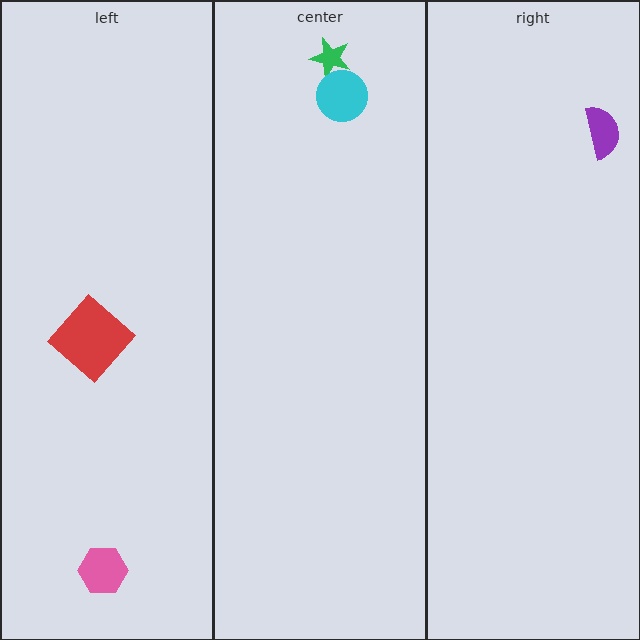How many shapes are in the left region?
2.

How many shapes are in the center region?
2.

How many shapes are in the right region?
1.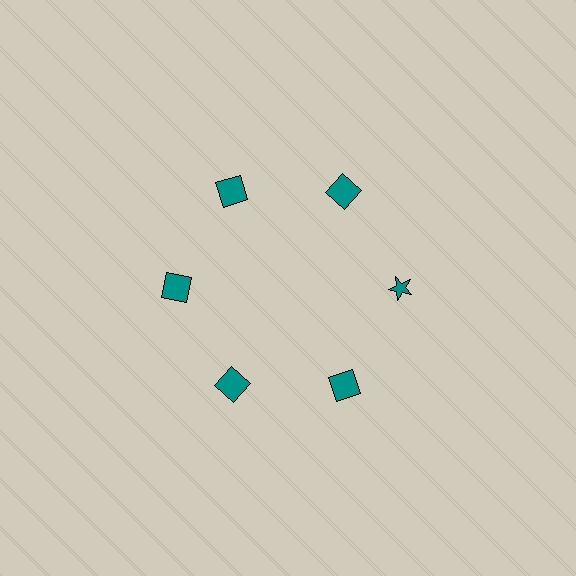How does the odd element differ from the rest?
It has a different shape: star instead of square.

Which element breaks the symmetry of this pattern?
The teal star at roughly the 3 o'clock position breaks the symmetry. All other shapes are teal squares.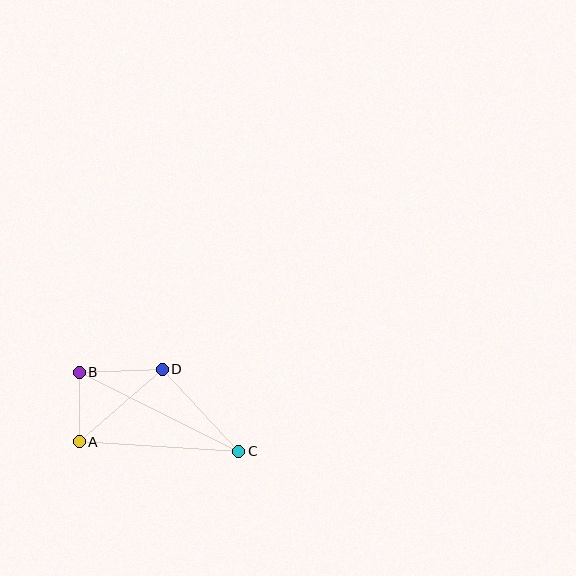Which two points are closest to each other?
Points A and B are closest to each other.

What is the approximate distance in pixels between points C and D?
The distance between C and D is approximately 112 pixels.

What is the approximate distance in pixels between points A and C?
The distance between A and C is approximately 160 pixels.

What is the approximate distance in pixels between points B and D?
The distance between B and D is approximately 83 pixels.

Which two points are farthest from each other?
Points B and C are farthest from each other.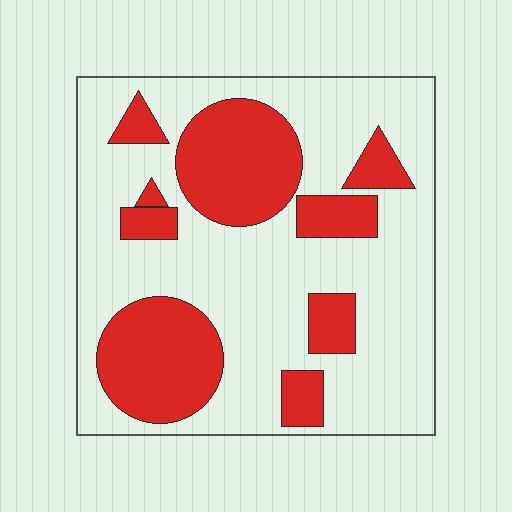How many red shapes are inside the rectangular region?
9.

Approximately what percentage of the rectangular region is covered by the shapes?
Approximately 30%.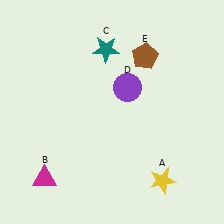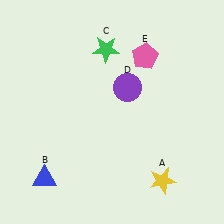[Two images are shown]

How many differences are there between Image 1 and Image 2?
There are 3 differences between the two images.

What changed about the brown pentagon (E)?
In Image 1, E is brown. In Image 2, it changed to pink.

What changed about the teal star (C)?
In Image 1, C is teal. In Image 2, it changed to green.